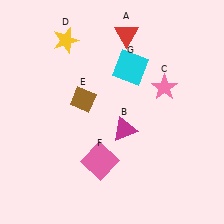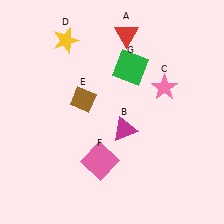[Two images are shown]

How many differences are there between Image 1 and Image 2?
There is 1 difference between the two images.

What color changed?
The square (G) changed from cyan in Image 1 to green in Image 2.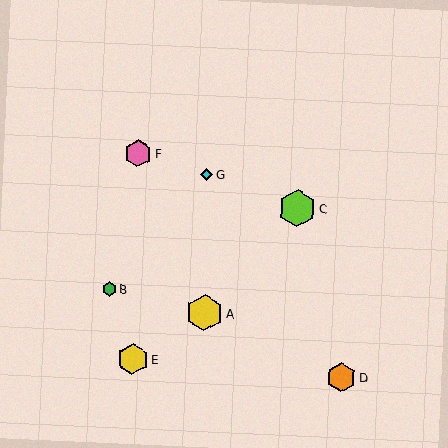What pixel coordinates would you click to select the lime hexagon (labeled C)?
Click at (297, 208) to select the lime hexagon C.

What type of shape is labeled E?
Shape E is a yellow hexagon.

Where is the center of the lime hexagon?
The center of the lime hexagon is at (297, 208).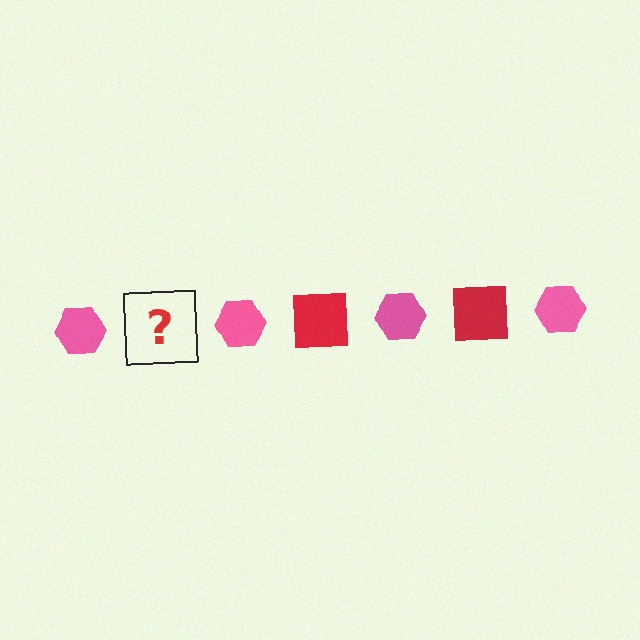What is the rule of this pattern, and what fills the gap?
The rule is that the pattern alternates between pink hexagon and red square. The gap should be filled with a red square.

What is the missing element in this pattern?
The missing element is a red square.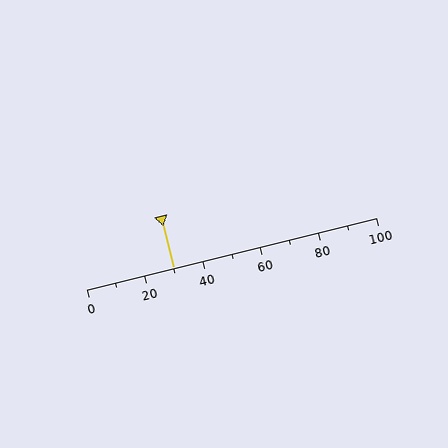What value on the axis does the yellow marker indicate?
The marker indicates approximately 30.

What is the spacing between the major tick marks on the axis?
The major ticks are spaced 20 apart.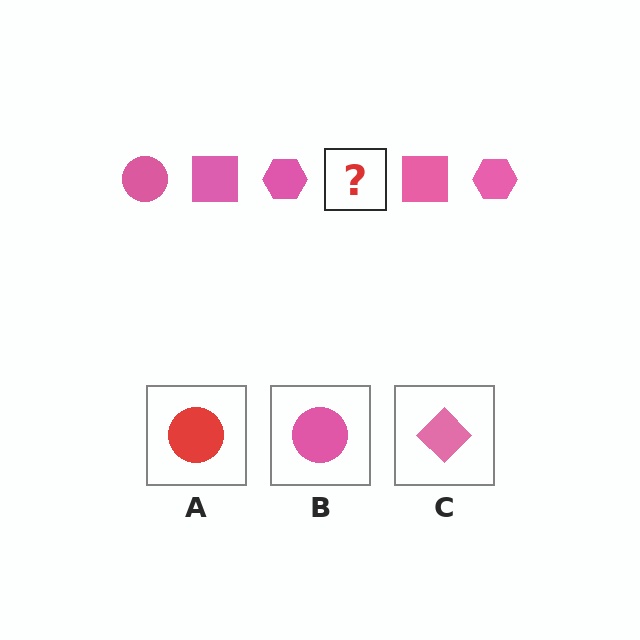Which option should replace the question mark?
Option B.